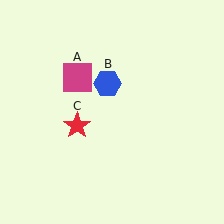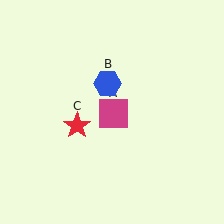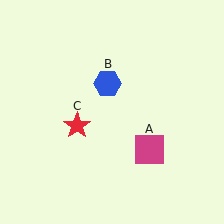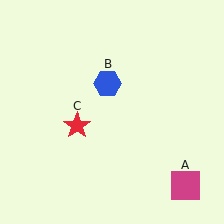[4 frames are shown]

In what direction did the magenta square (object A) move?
The magenta square (object A) moved down and to the right.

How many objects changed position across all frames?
1 object changed position: magenta square (object A).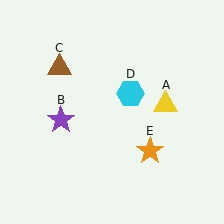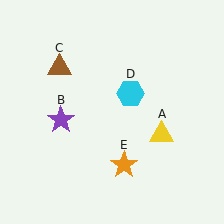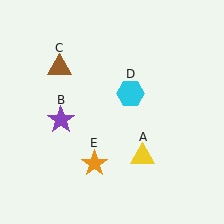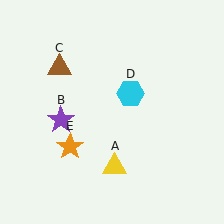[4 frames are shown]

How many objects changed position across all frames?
2 objects changed position: yellow triangle (object A), orange star (object E).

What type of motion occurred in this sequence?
The yellow triangle (object A), orange star (object E) rotated clockwise around the center of the scene.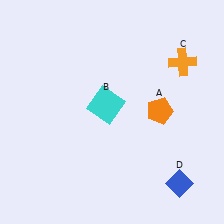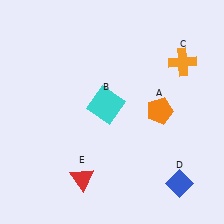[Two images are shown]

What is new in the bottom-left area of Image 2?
A red triangle (E) was added in the bottom-left area of Image 2.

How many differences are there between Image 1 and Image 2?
There is 1 difference between the two images.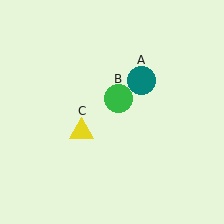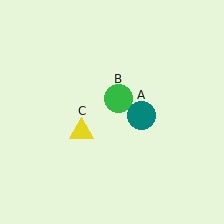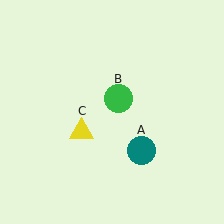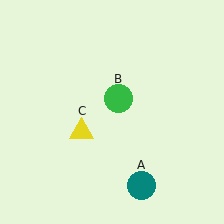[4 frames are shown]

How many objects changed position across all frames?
1 object changed position: teal circle (object A).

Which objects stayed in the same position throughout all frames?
Green circle (object B) and yellow triangle (object C) remained stationary.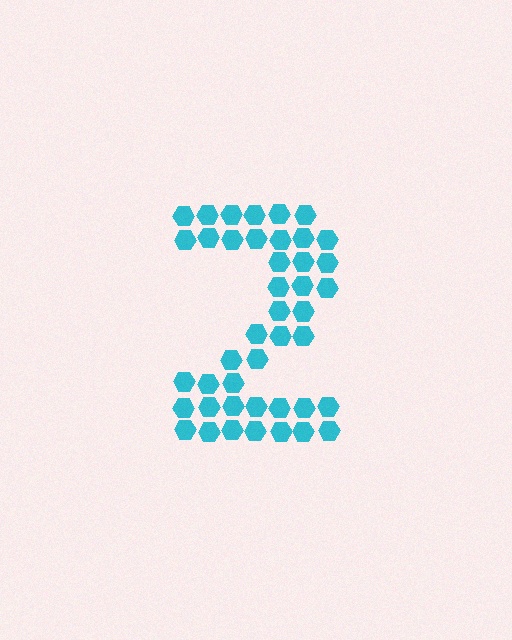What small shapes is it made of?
It is made of small hexagons.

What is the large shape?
The large shape is the digit 2.